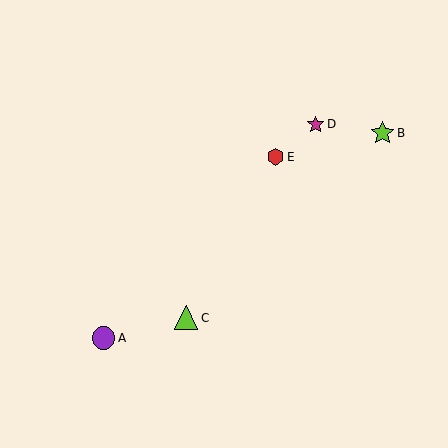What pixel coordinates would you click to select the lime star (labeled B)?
Click at (383, 133) to select the lime star B.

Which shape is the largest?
The lime triangle (labeled C) is the largest.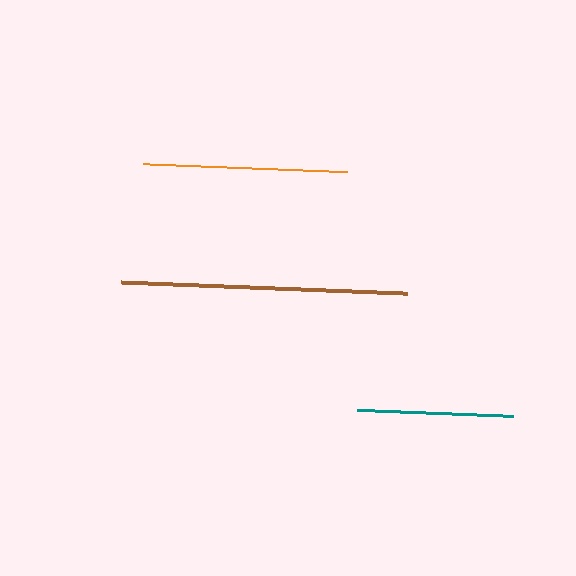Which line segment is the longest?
The brown line is the longest at approximately 285 pixels.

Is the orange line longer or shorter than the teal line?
The orange line is longer than the teal line.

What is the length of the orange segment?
The orange segment is approximately 204 pixels long.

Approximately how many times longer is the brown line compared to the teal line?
The brown line is approximately 1.8 times the length of the teal line.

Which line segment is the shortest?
The teal line is the shortest at approximately 155 pixels.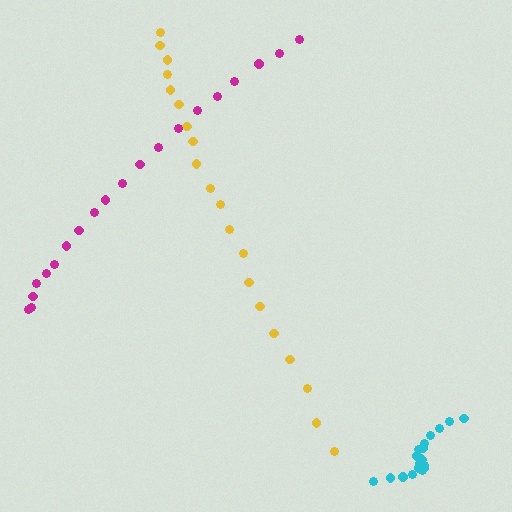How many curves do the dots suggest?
There are 3 distinct paths.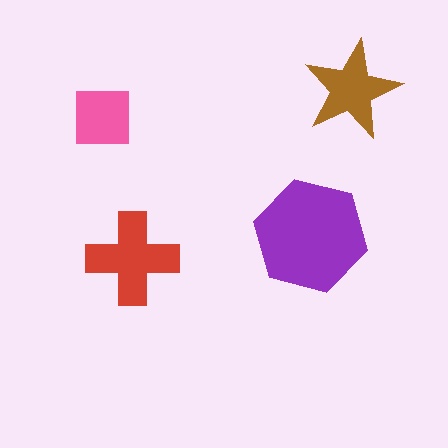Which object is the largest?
The purple hexagon.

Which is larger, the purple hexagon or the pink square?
The purple hexagon.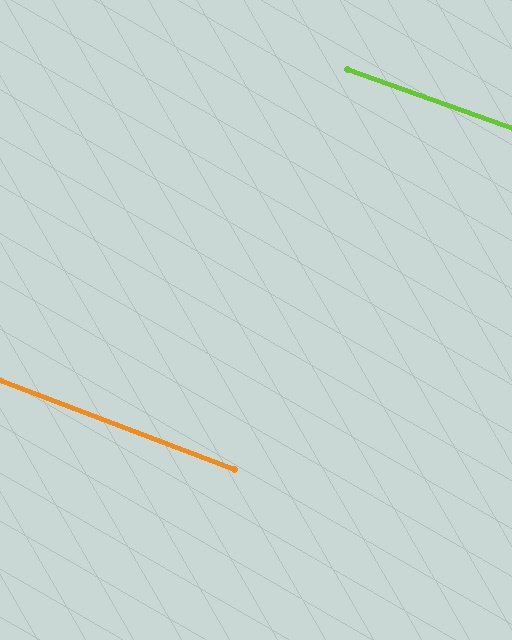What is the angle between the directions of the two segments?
Approximately 1 degree.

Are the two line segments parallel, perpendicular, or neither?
Parallel — their directions differ by only 1.1°.